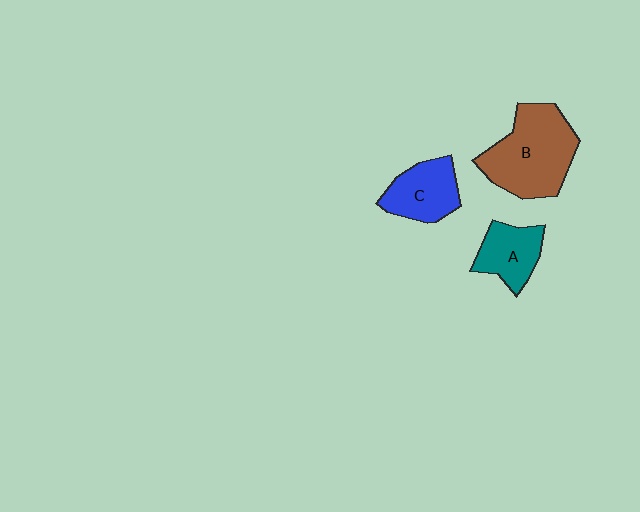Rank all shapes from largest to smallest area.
From largest to smallest: B (brown), C (blue), A (teal).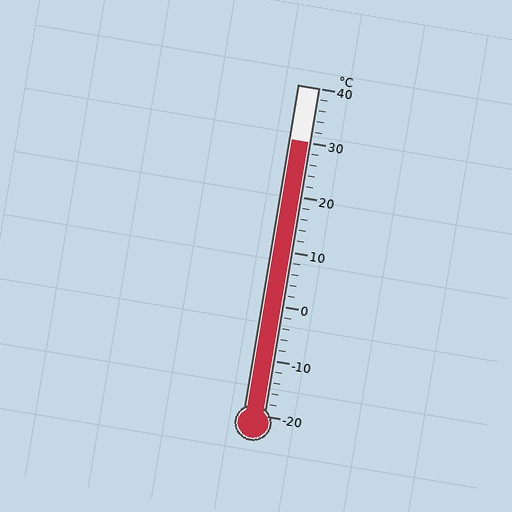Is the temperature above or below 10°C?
The temperature is above 10°C.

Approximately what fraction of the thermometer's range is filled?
The thermometer is filled to approximately 85% of its range.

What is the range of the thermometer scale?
The thermometer scale ranges from -20°C to 40°C.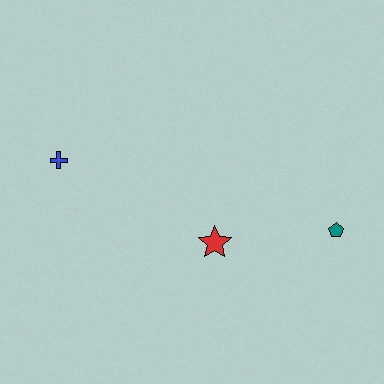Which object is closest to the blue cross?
The red star is closest to the blue cross.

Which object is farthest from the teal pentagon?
The blue cross is farthest from the teal pentagon.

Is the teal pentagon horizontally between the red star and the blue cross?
No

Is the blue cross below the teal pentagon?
No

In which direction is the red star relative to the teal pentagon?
The red star is to the left of the teal pentagon.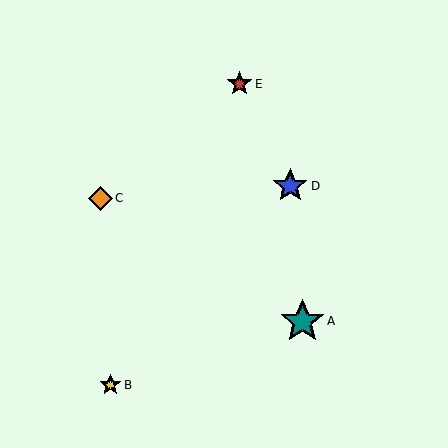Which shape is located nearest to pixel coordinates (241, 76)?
The red star (labeled E) at (240, 84) is nearest to that location.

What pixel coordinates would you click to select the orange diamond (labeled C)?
Click at (100, 198) to select the orange diamond C.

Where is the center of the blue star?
The center of the blue star is at (290, 186).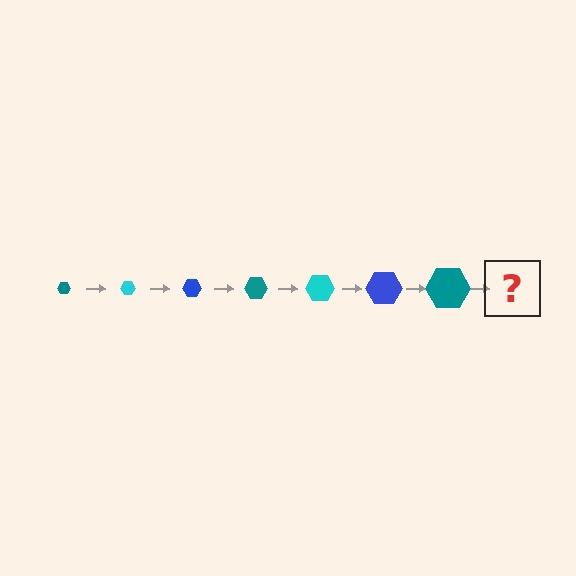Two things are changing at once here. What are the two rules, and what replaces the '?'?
The two rules are that the hexagon grows larger each step and the color cycles through teal, cyan, and blue. The '?' should be a cyan hexagon, larger than the previous one.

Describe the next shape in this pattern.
It should be a cyan hexagon, larger than the previous one.